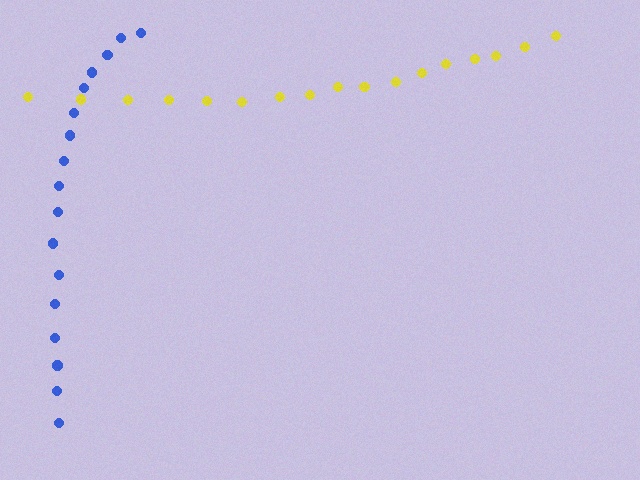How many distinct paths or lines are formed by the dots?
There are 2 distinct paths.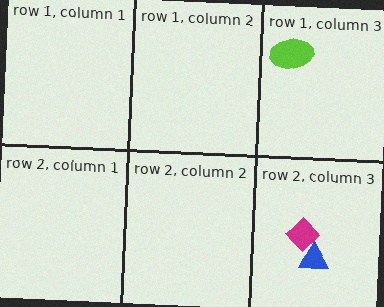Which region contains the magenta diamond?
The row 2, column 3 region.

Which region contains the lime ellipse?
The row 1, column 3 region.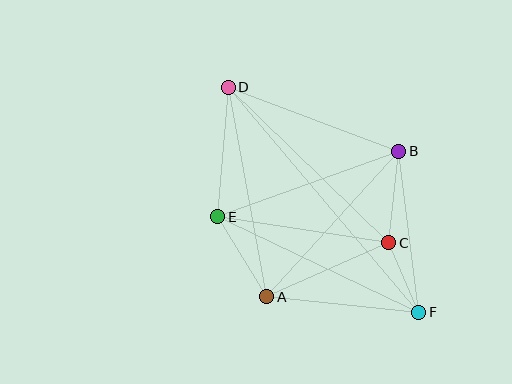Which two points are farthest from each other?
Points D and F are farthest from each other.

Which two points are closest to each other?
Points C and F are closest to each other.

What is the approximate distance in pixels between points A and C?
The distance between A and C is approximately 133 pixels.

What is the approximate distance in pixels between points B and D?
The distance between B and D is approximately 182 pixels.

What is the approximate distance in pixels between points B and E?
The distance between B and E is approximately 192 pixels.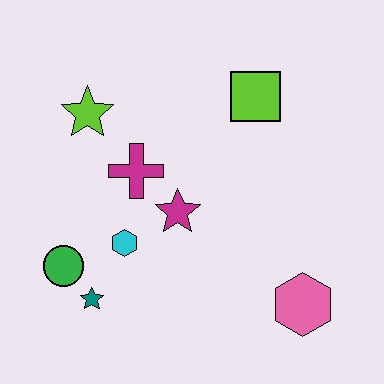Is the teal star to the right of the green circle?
Yes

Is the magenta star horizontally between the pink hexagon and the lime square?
No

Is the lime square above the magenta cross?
Yes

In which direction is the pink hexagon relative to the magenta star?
The pink hexagon is to the right of the magenta star.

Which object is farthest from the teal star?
The lime square is farthest from the teal star.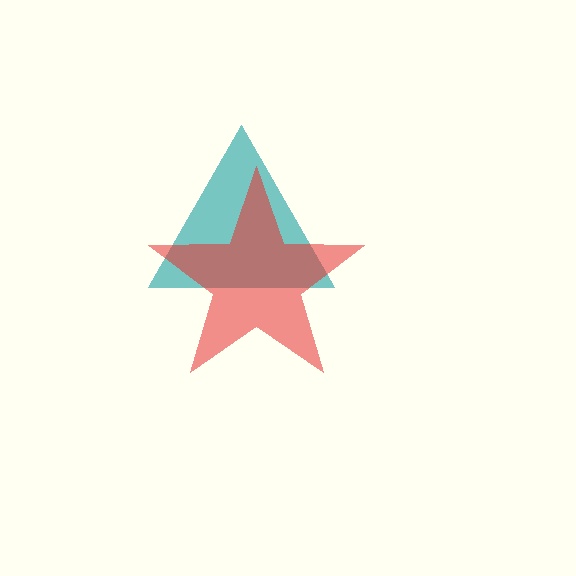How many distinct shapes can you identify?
There are 2 distinct shapes: a teal triangle, a red star.